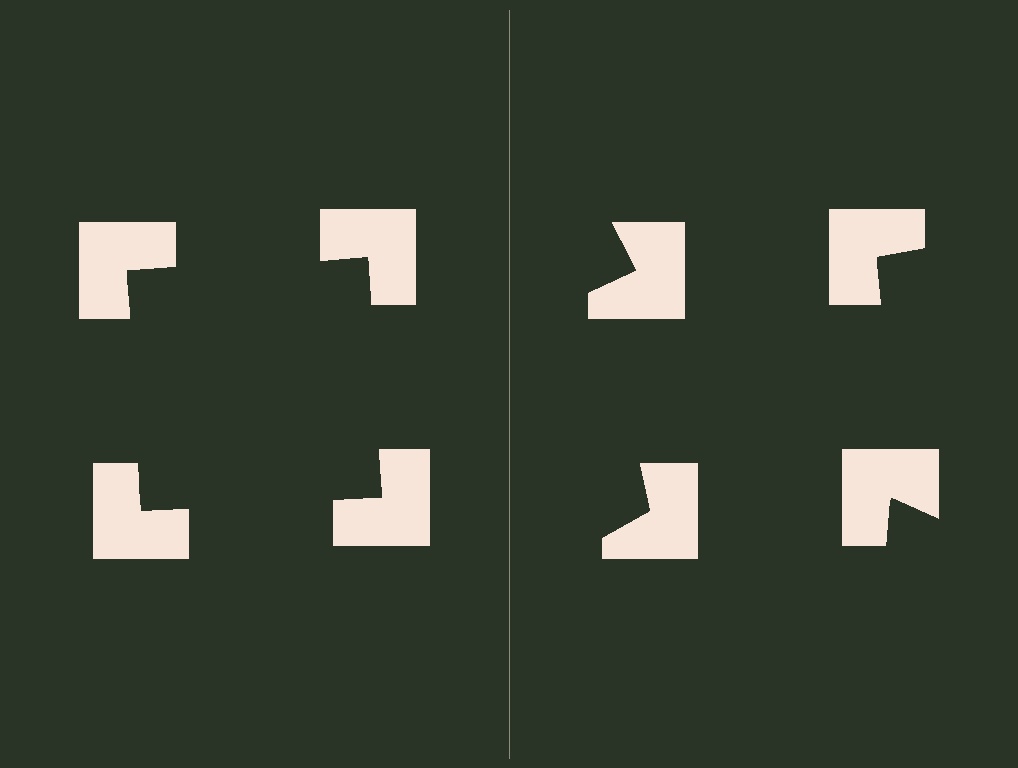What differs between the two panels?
The notched squares are positioned identically on both sides; only the wedge orientations differ. On the left they align to a square; on the right they are misaligned.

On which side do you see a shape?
An illusory square appears on the left side. On the right side the wedge cuts are rotated, so no coherent shape forms.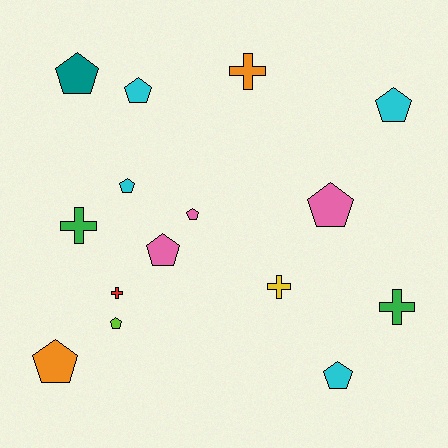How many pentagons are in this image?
There are 10 pentagons.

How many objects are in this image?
There are 15 objects.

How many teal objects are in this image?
There is 1 teal object.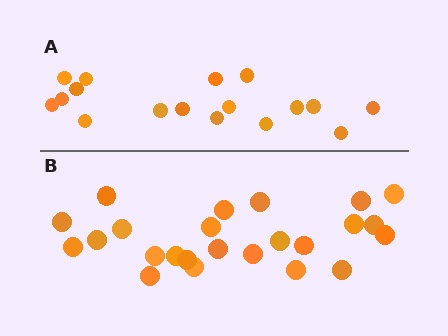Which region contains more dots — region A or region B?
Region B (the bottom region) has more dots.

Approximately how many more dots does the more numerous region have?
Region B has roughly 8 or so more dots than region A.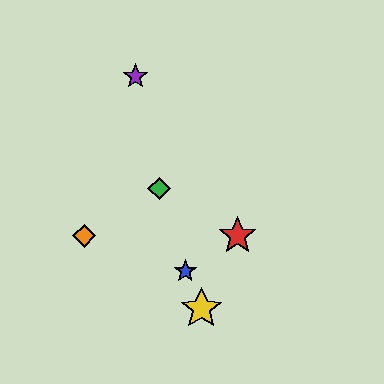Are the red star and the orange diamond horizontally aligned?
Yes, both are at y≈236.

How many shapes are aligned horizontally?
2 shapes (the red star, the orange diamond) are aligned horizontally.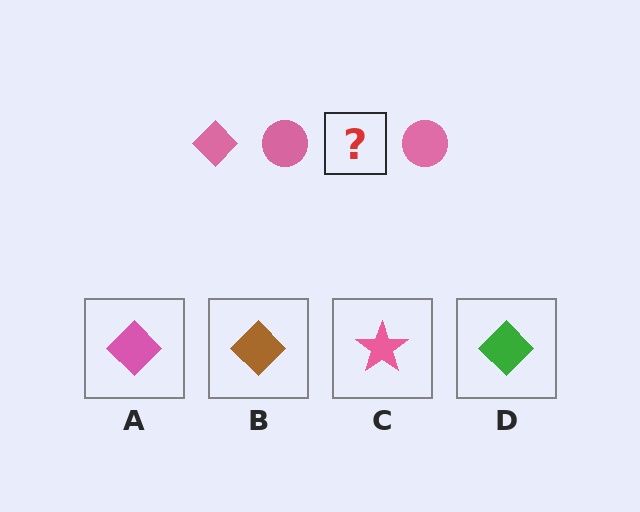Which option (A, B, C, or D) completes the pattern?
A.